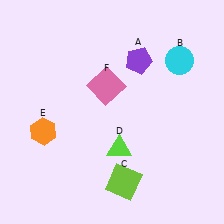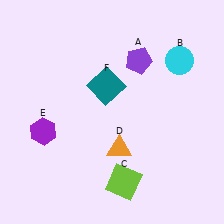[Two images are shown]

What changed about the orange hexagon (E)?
In Image 1, E is orange. In Image 2, it changed to purple.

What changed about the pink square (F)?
In Image 1, F is pink. In Image 2, it changed to teal.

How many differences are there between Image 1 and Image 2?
There are 3 differences between the two images.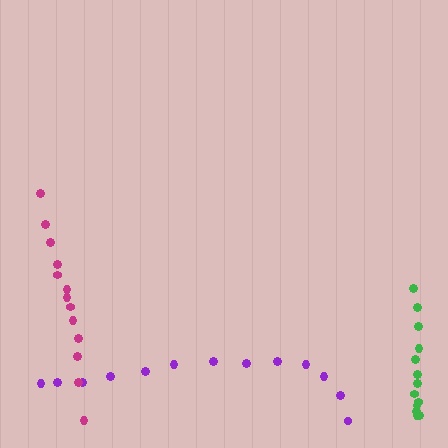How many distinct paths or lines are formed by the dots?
There are 3 distinct paths.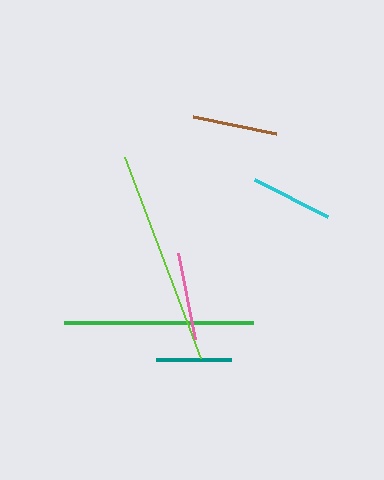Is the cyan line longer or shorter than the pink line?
The pink line is longer than the cyan line.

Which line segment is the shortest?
The teal line is the shortest at approximately 75 pixels.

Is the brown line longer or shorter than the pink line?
The pink line is longer than the brown line.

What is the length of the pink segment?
The pink segment is approximately 87 pixels long.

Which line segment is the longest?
The lime line is the longest at approximately 214 pixels.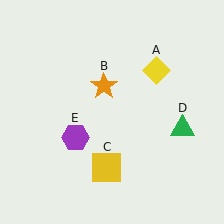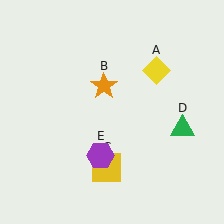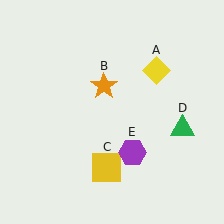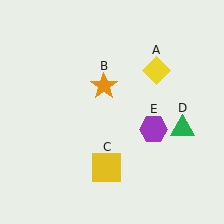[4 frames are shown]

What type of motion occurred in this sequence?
The purple hexagon (object E) rotated counterclockwise around the center of the scene.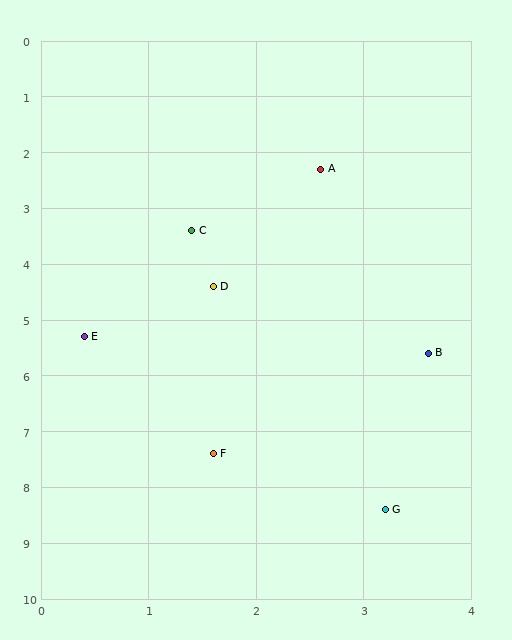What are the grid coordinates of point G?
Point G is at approximately (3.2, 8.4).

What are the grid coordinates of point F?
Point F is at approximately (1.6, 7.4).